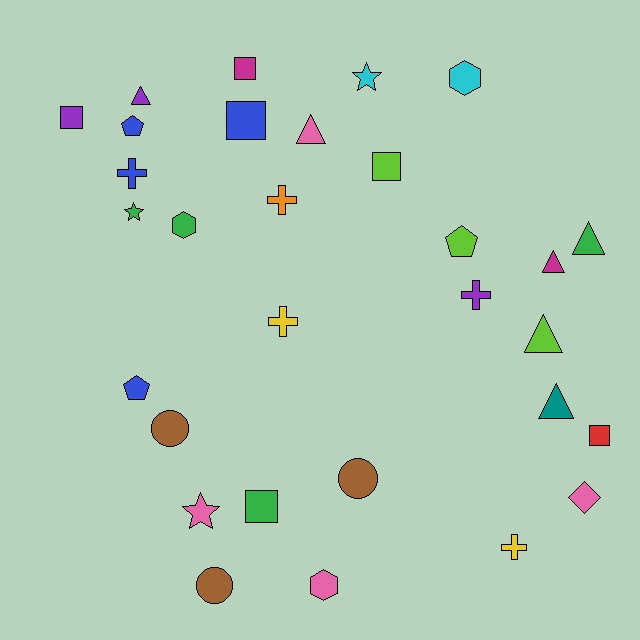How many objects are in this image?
There are 30 objects.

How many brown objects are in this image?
There are 3 brown objects.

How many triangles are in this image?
There are 6 triangles.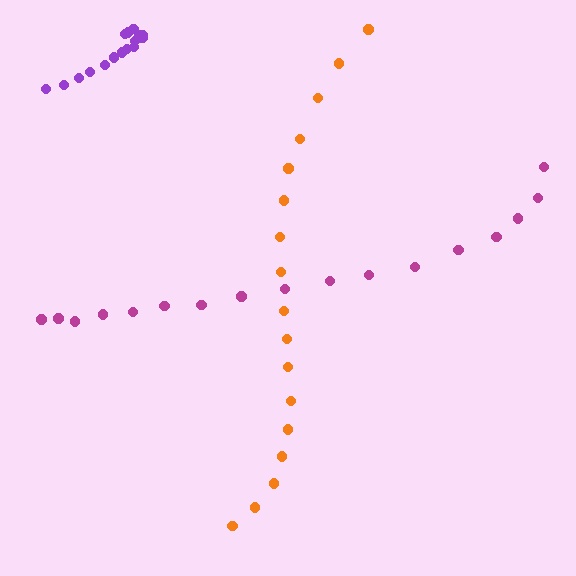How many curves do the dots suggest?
There are 3 distinct paths.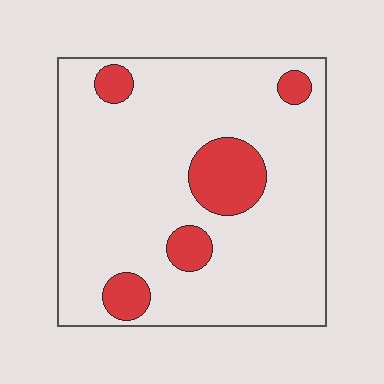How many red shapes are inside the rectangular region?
5.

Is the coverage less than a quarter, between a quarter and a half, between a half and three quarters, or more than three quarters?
Less than a quarter.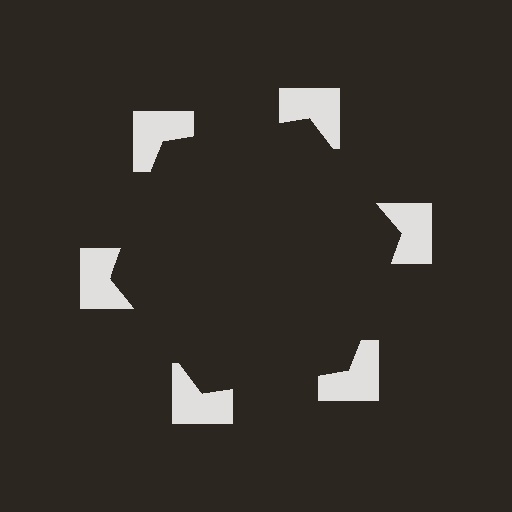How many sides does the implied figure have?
6 sides.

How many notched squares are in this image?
There are 6 — one at each vertex of the illusory hexagon.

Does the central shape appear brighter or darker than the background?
It typically appears slightly darker than the background, even though no actual brightness change is drawn.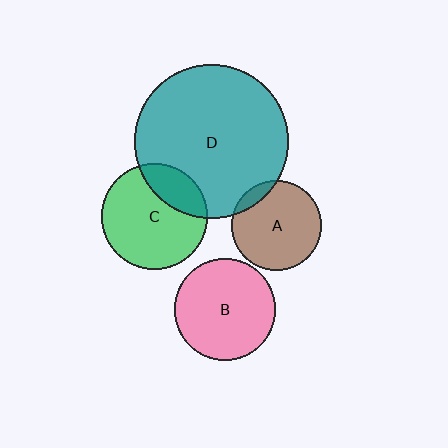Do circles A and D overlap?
Yes.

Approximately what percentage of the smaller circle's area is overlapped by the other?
Approximately 10%.